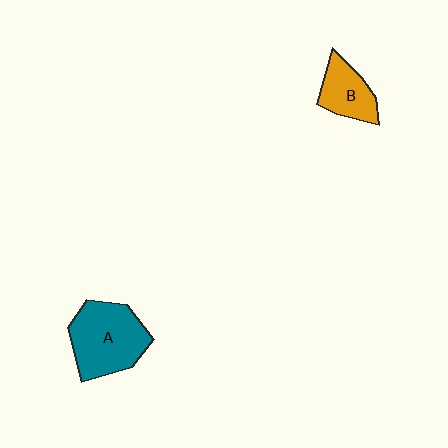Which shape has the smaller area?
Shape B (orange).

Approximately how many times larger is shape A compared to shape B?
Approximately 1.8 times.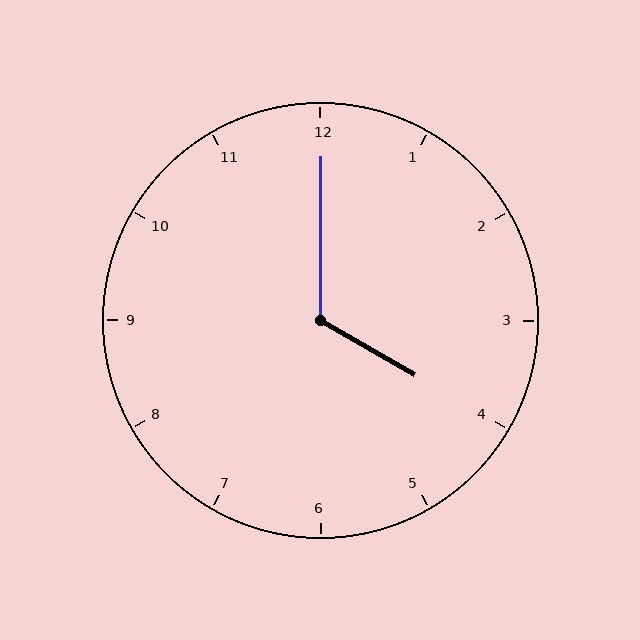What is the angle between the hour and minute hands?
Approximately 120 degrees.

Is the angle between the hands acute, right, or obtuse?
It is obtuse.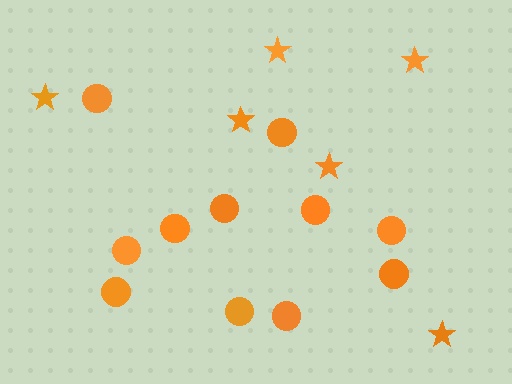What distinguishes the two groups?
There are 2 groups: one group of stars (6) and one group of circles (11).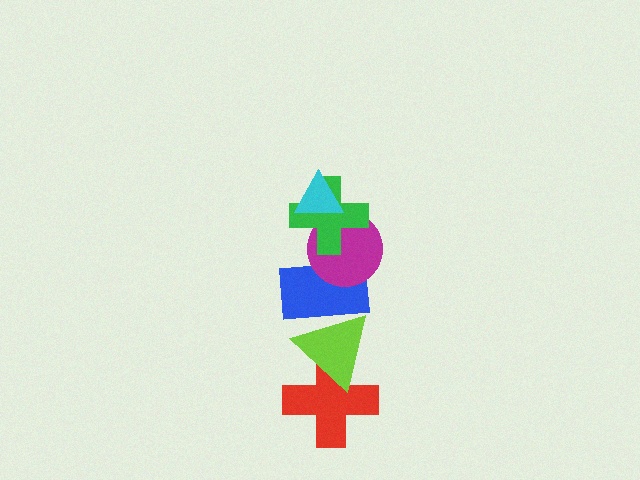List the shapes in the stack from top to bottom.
From top to bottom: the cyan triangle, the green cross, the magenta circle, the blue rectangle, the lime triangle, the red cross.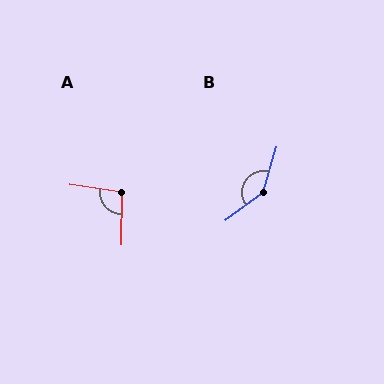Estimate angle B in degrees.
Approximately 143 degrees.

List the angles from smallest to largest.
A (98°), B (143°).